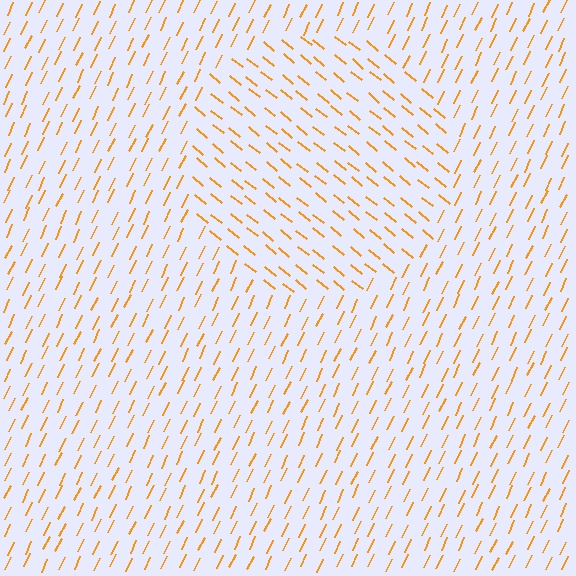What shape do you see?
I see a circle.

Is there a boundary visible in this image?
Yes, there is a texture boundary formed by a change in line orientation.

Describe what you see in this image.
The image is filled with small orange line segments. A circle region in the image has lines oriented differently from the surrounding lines, creating a visible texture boundary.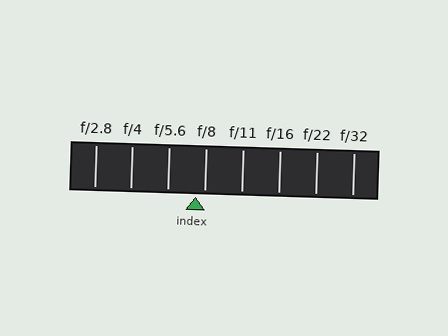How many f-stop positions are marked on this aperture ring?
There are 8 f-stop positions marked.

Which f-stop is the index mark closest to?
The index mark is closest to f/8.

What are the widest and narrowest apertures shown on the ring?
The widest aperture shown is f/2.8 and the narrowest is f/32.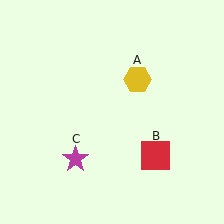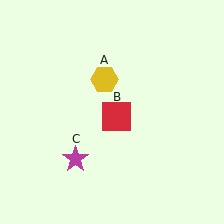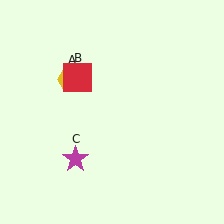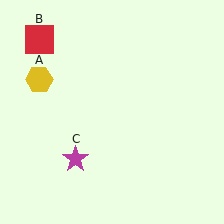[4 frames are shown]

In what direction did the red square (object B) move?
The red square (object B) moved up and to the left.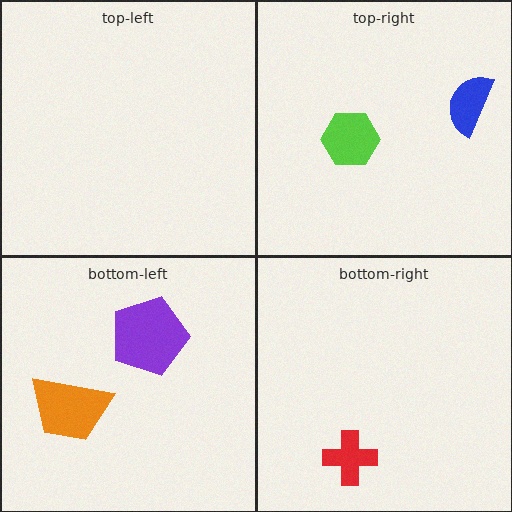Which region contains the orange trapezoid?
The bottom-left region.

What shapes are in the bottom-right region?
The red cross.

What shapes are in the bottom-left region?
The purple pentagon, the orange trapezoid.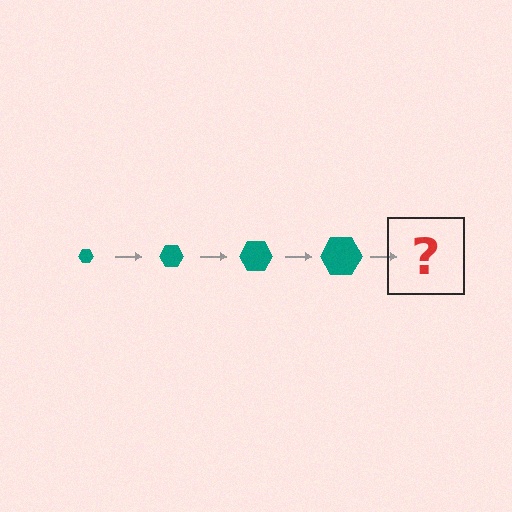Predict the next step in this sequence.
The next step is a teal hexagon, larger than the previous one.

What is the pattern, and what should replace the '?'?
The pattern is that the hexagon gets progressively larger each step. The '?' should be a teal hexagon, larger than the previous one.